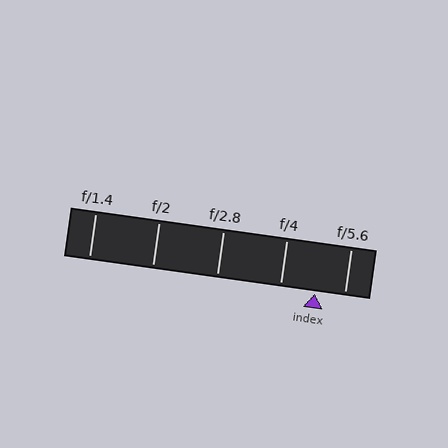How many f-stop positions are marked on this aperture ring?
There are 5 f-stop positions marked.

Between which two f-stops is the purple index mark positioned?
The index mark is between f/4 and f/5.6.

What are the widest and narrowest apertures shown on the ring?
The widest aperture shown is f/1.4 and the narrowest is f/5.6.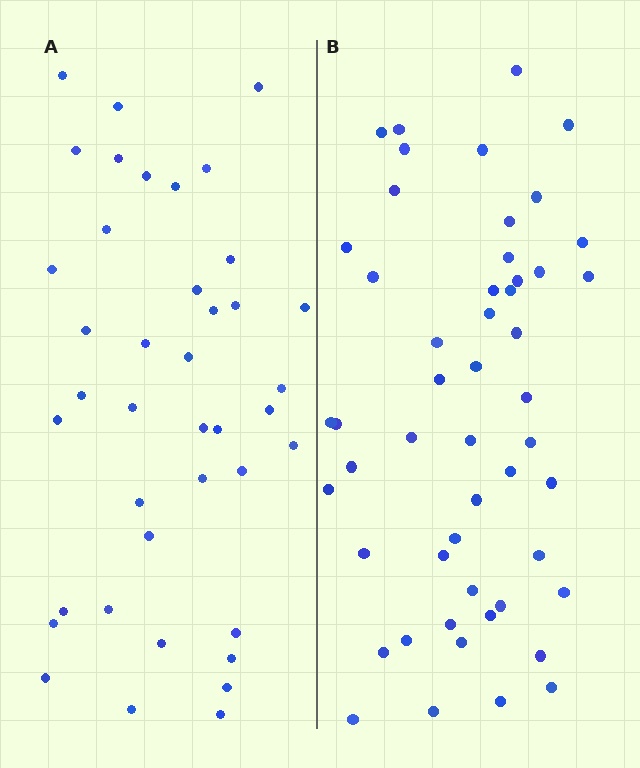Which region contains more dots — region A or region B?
Region B (the right region) has more dots.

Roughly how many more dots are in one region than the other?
Region B has roughly 12 or so more dots than region A.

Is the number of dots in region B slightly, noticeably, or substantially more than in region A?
Region B has noticeably more, but not dramatically so. The ratio is roughly 1.3 to 1.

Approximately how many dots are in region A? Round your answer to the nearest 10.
About 40 dots.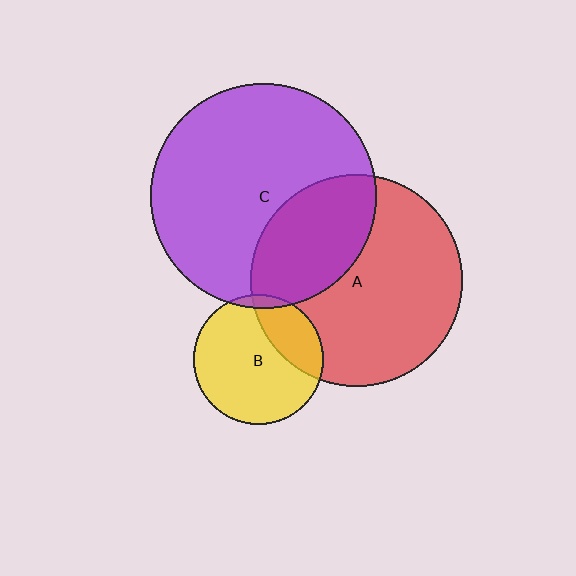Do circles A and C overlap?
Yes.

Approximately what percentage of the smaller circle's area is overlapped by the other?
Approximately 35%.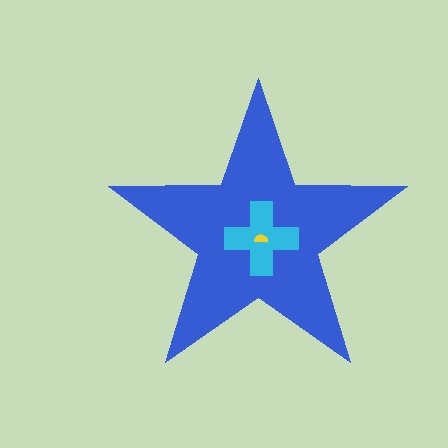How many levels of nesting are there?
3.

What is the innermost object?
The yellow semicircle.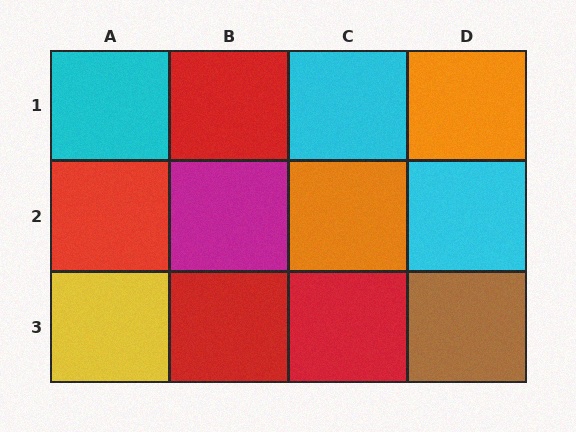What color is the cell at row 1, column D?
Orange.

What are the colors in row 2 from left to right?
Red, magenta, orange, cyan.